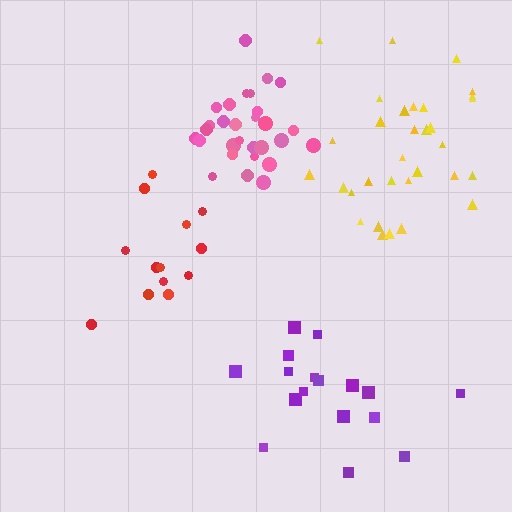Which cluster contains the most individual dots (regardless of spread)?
Yellow (34).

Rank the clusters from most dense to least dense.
pink, red, yellow, purple.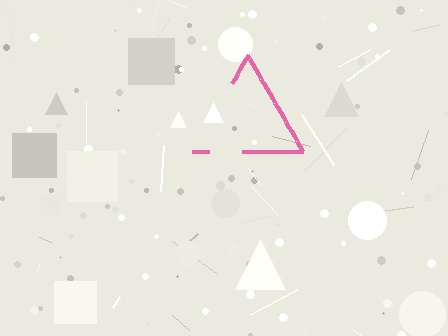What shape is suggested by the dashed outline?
The dashed outline suggests a triangle.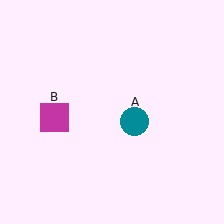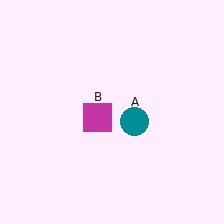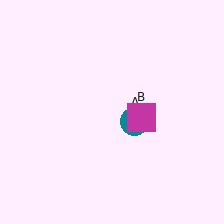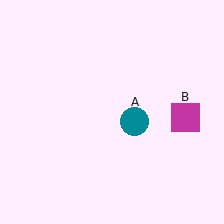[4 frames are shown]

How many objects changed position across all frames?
1 object changed position: magenta square (object B).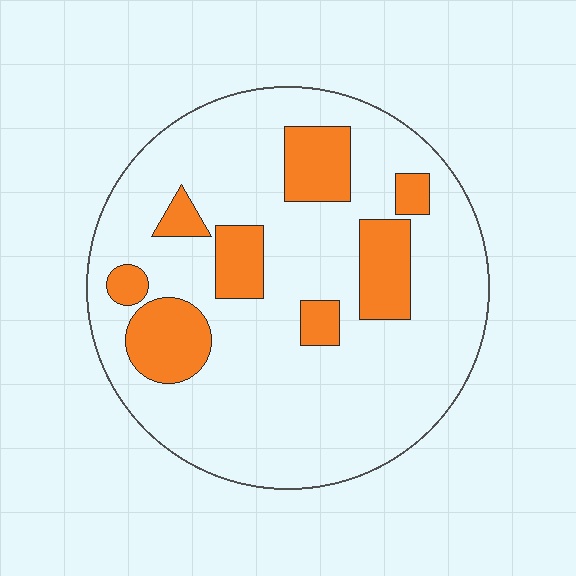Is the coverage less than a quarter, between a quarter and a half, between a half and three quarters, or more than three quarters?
Less than a quarter.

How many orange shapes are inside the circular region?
8.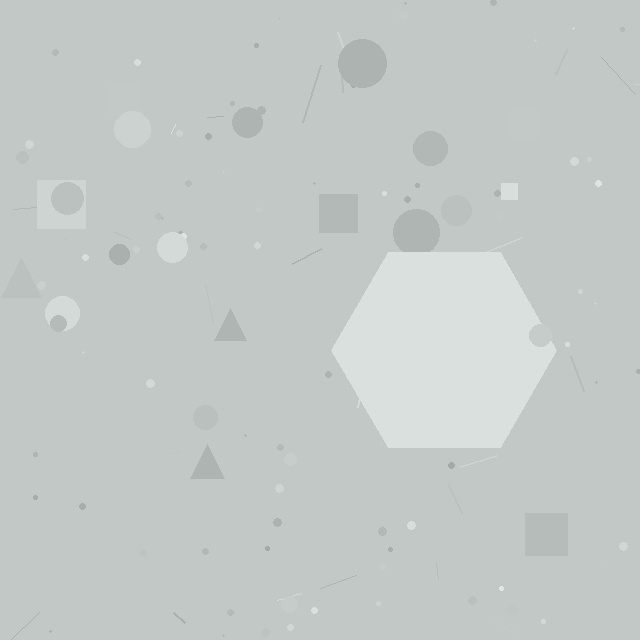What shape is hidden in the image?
A hexagon is hidden in the image.